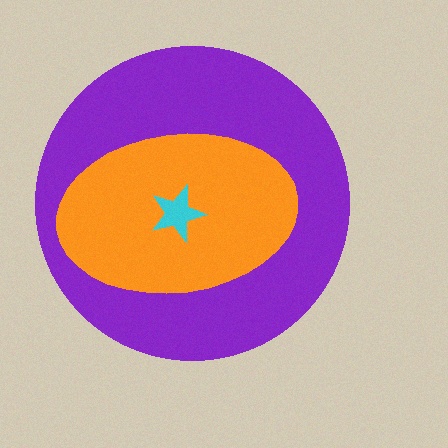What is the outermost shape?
The purple circle.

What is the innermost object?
The cyan star.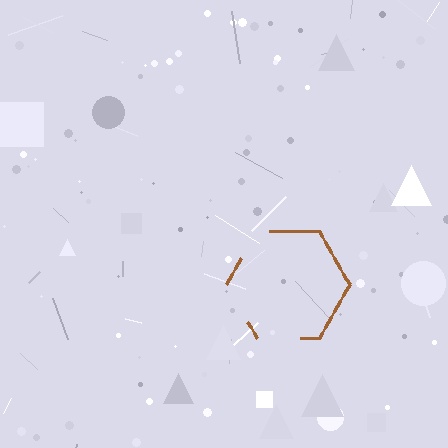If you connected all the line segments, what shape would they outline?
They would outline a hexagon.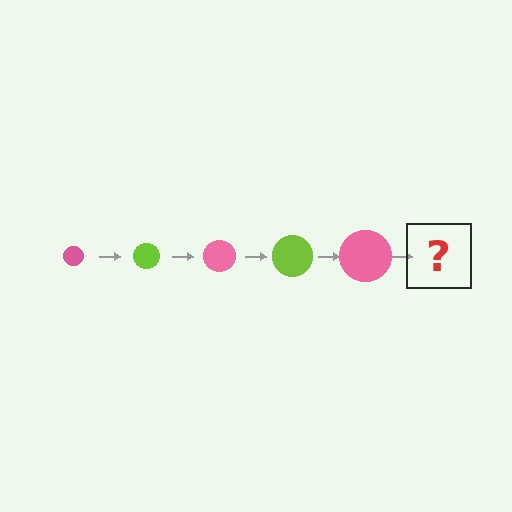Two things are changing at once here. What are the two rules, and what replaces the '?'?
The two rules are that the circle grows larger each step and the color cycles through pink and lime. The '?' should be a lime circle, larger than the previous one.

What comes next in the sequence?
The next element should be a lime circle, larger than the previous one.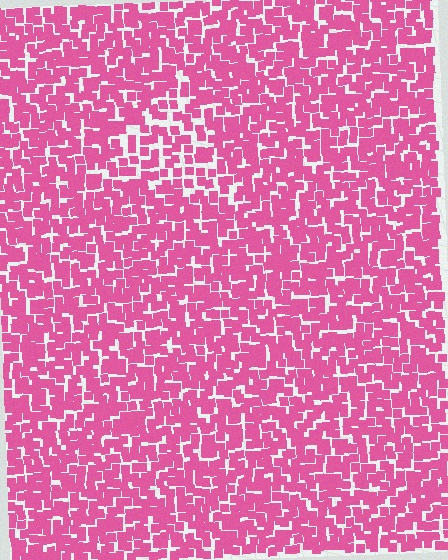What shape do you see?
I see a triangle.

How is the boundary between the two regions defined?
The boundary is defined by a change in element density (approximately 1.6x ratio). All elements are the same color, size, and shape.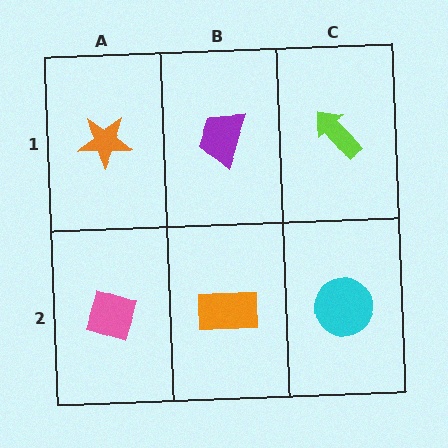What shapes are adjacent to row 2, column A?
An orange star (row 1, column A), an orange rectangle (row 2, column B).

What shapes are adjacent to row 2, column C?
A lime arrow (row 1, column C), an orange rectangle (row 2, column B).